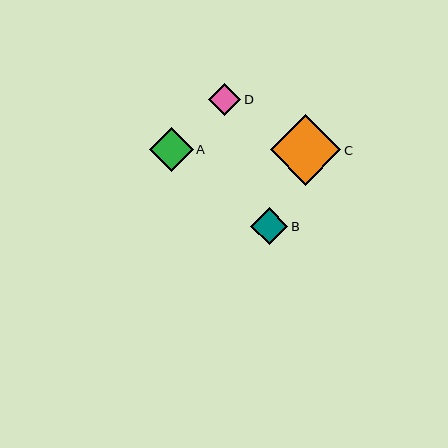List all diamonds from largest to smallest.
From largest to smallest: C, A, B, D.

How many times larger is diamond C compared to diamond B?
Diamond C is approximately 1.9 times the size of diamond B.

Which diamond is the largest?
Diamond C is the largest with a size of approximately 70 pixels.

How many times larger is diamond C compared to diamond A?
Diamond C is approximately 1.6 times the size of diamond A.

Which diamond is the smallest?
Diamond D is the smallest with a size of approximately 32 pixels.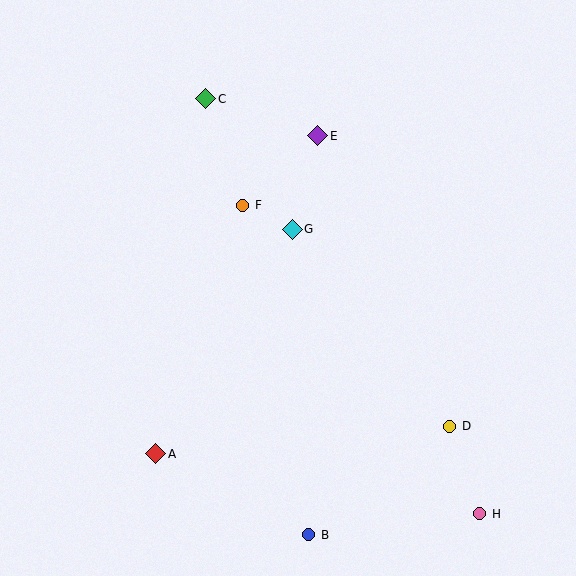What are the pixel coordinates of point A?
Point A is at (156, 454).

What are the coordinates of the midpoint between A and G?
The midpoint between A and G is at (224, 341).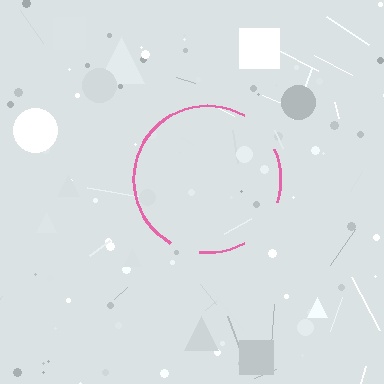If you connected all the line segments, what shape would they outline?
They would outline a circle.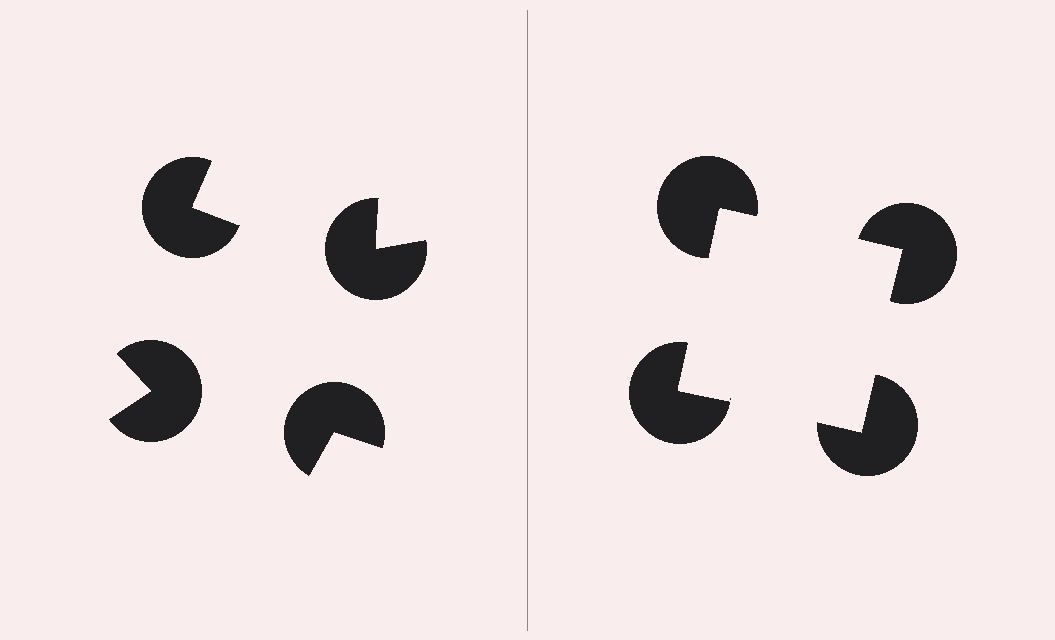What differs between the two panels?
The pac-man discs are positioned identically on both sides; only the wedge orientations differ. On the right they align to a square; on the left they are misaligned.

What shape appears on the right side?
An illusory square.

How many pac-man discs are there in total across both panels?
8 — 4 on each side.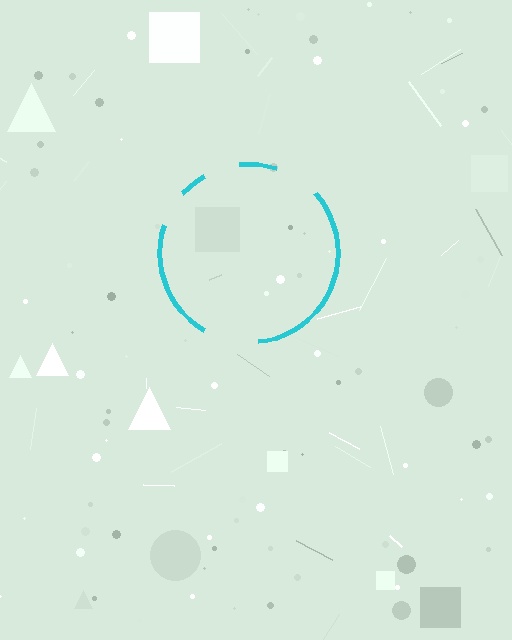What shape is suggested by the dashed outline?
The dashed outline suggests a circle.